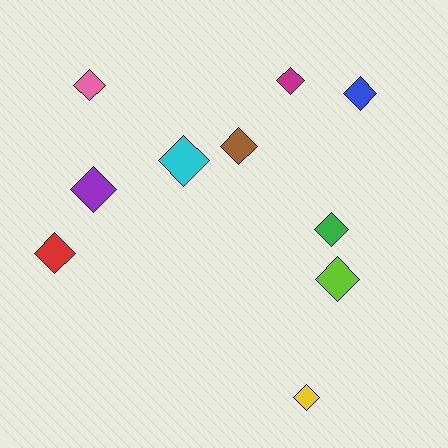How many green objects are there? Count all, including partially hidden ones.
There is 1 green object.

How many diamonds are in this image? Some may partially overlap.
There are 10 diamonds.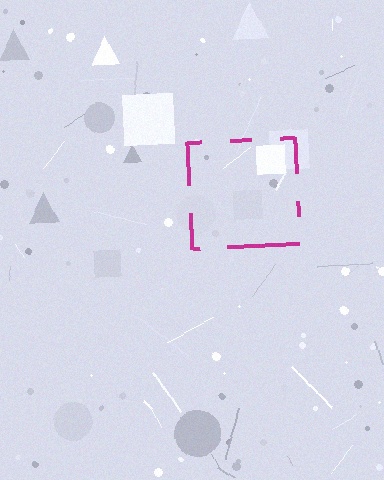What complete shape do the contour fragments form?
The contour fragments form a square.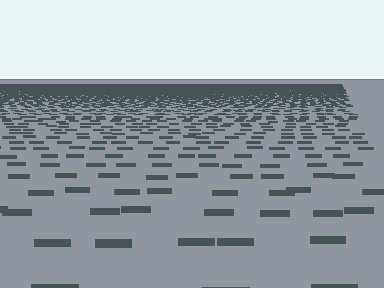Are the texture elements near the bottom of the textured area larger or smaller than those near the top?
Larger. Near the bottom, elements are closer to the viewer and appear at a bigger on-screen size.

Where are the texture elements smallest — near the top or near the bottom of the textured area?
Near the top.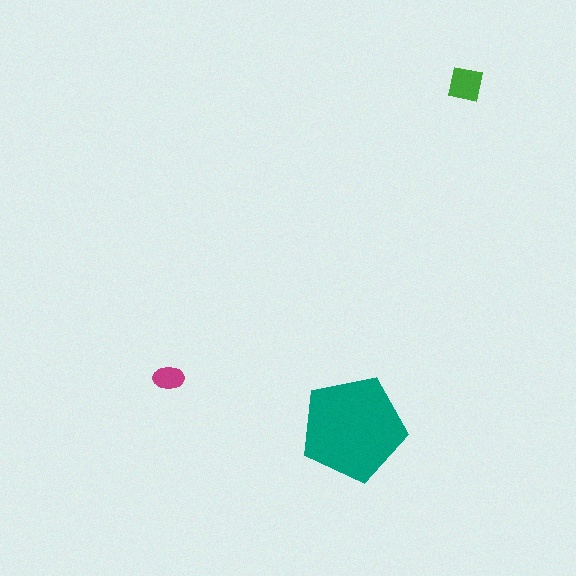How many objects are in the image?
There are 3 objects in the image.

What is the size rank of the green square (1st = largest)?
2nd.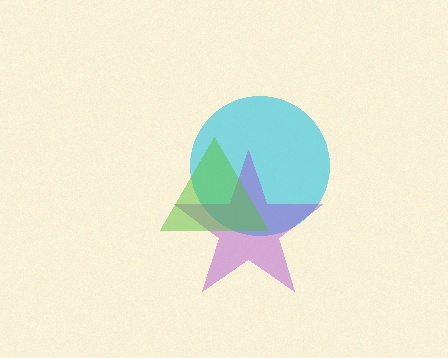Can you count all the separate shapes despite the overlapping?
Yes, there are 3 separate shapes.